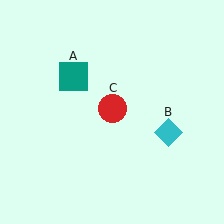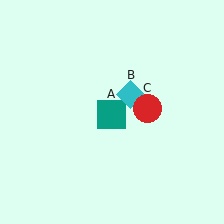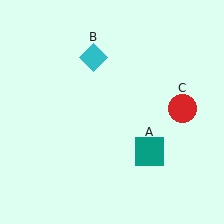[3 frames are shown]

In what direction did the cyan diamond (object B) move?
The cyan diamond (object B) moved up and to the left.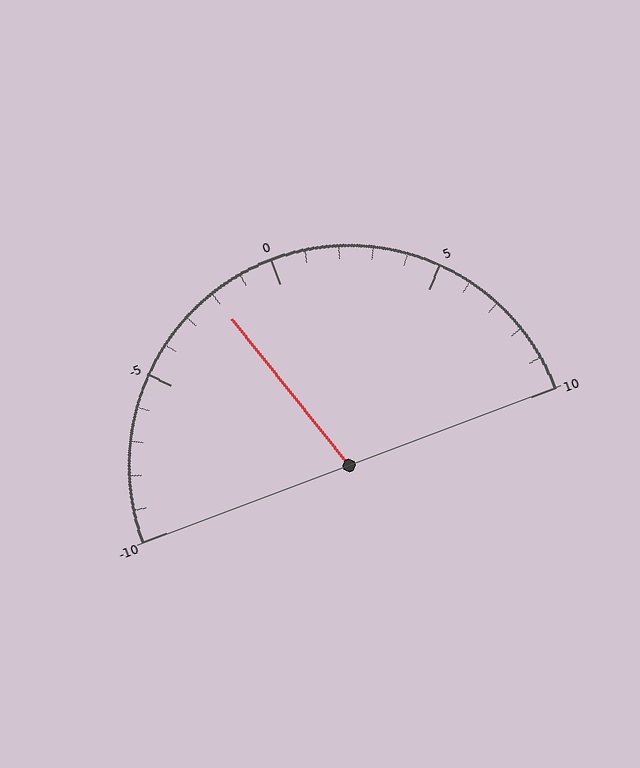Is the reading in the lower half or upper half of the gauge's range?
The reading is in the lower half of the range (-10 to 10).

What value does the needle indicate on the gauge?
The needle indicates approximately -2.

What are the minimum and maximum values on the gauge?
The gauge ranges from -10 to 10.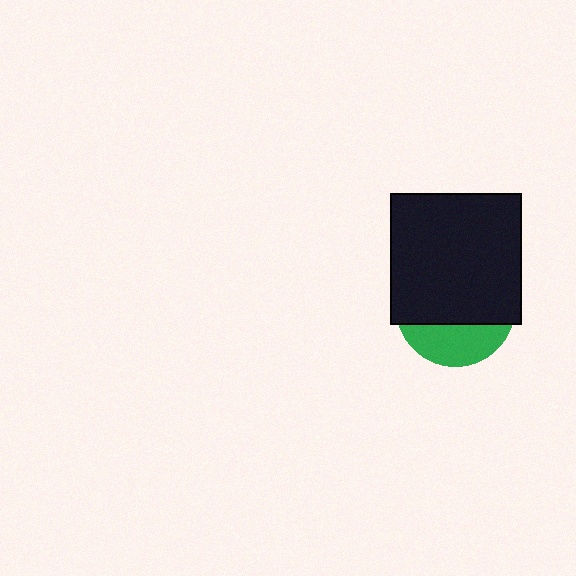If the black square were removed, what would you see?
You would see the complete green circle.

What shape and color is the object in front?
The object in front is a black square.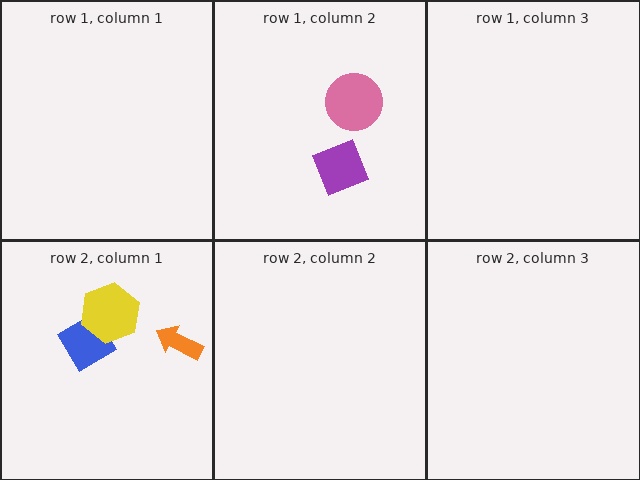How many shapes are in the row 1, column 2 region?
2.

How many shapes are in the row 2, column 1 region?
3.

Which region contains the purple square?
The row 1, column 2 region.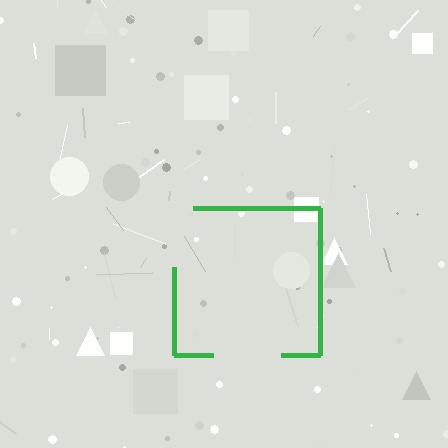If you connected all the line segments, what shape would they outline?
They would outline a square.